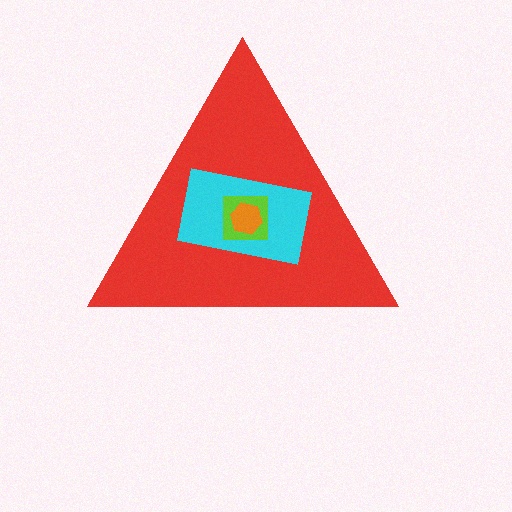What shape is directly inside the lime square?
The orange hexagon.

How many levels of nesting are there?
4.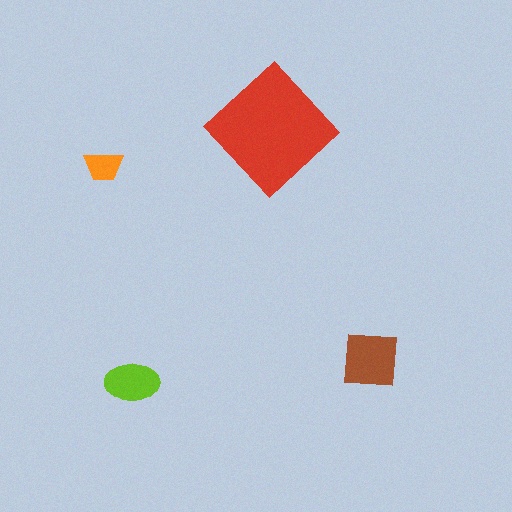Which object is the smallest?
The orange trapezoid.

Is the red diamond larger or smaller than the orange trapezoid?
Larger.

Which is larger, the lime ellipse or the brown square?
The brown square.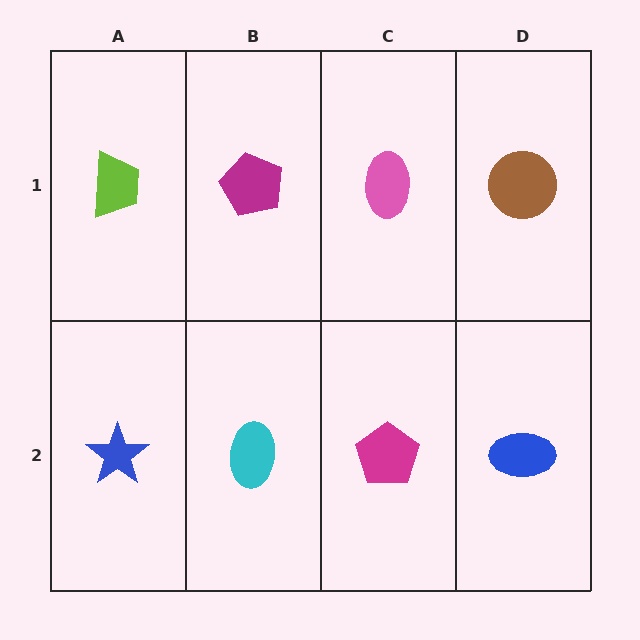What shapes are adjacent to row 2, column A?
A lime trapezoid (row 1, column A), a cyan ellipse (row 2, column B).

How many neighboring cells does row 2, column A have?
2.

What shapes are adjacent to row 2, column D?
A brown circle (row 1, column D), a magenta pentagon (row 2, column C).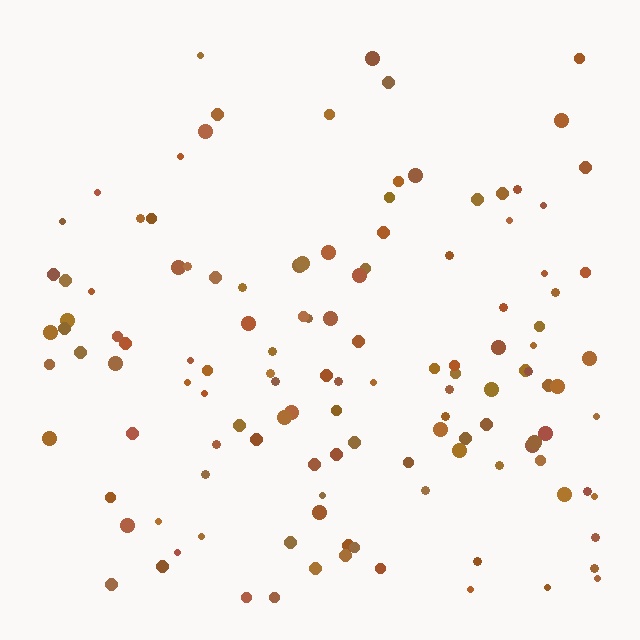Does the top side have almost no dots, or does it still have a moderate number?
Still a moderate number, just noticeably fewer than the bottom.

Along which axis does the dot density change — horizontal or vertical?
Vertical.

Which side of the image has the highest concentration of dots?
The bottom.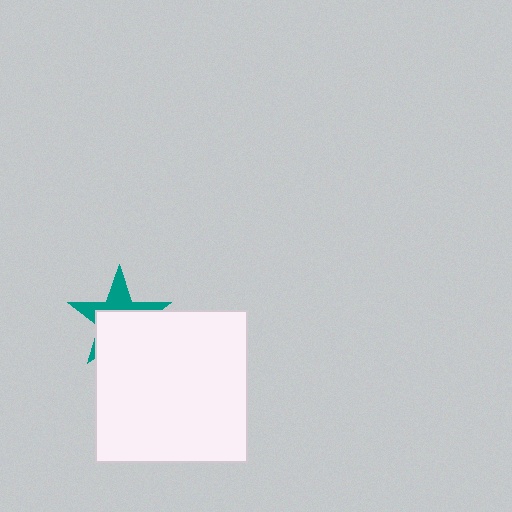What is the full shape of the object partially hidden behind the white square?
The partially hidden object is a teal star.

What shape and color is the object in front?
The object in front is a white square.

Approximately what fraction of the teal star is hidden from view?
Roughly 58% of the teal star is hidden behind the white square.